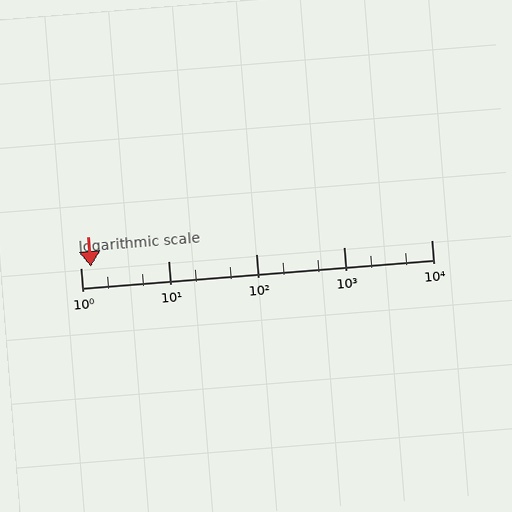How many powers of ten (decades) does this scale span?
The scale spans 4 decades, from 1 to 10000.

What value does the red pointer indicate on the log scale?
The pointer indicates approximately 1.3.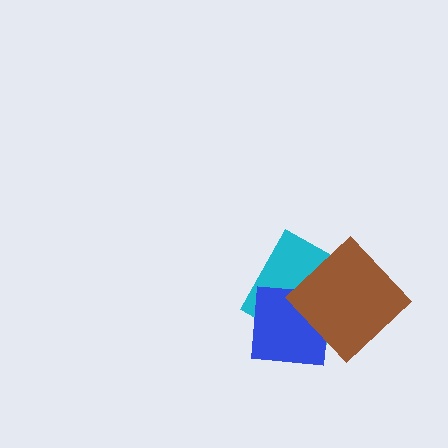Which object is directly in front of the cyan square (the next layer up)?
The blue square is directly in front of the cyan square.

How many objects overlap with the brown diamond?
2 objects overlap with the brown diamond.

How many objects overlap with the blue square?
2 objects overlap with the blue square.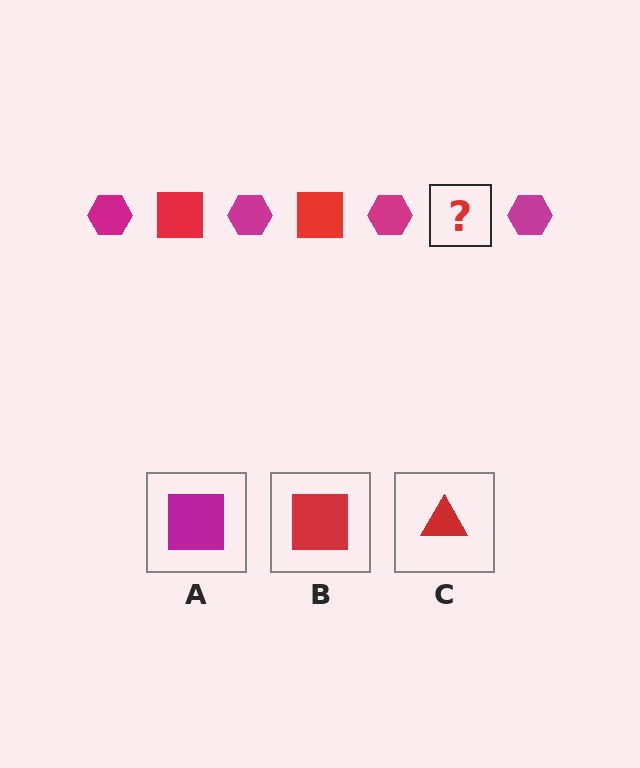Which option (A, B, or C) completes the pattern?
B.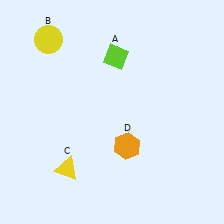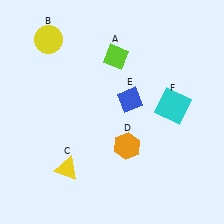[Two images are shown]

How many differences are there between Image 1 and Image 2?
There are 2 differences between the two images.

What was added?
A blue diamond (E), a cyan square (F) were added in Image 2.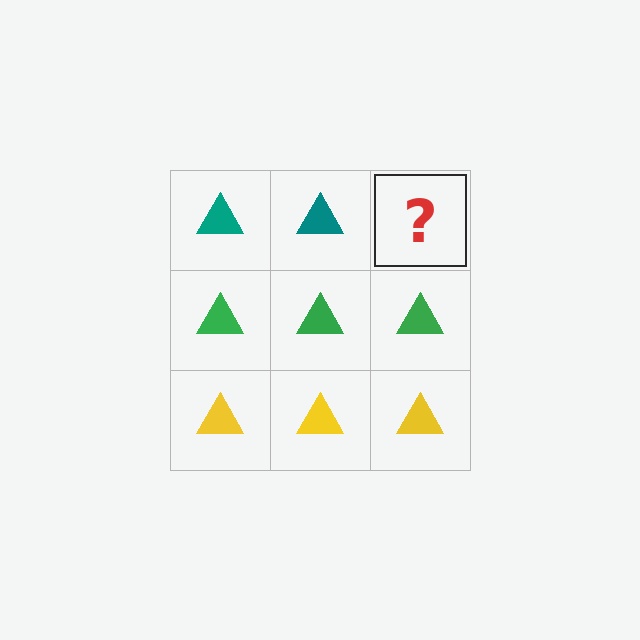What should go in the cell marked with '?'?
The missing cell should contain a teal triangle.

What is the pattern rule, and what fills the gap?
The rule is that each row has a consistent color. The gap should be filled with a teal triangle.